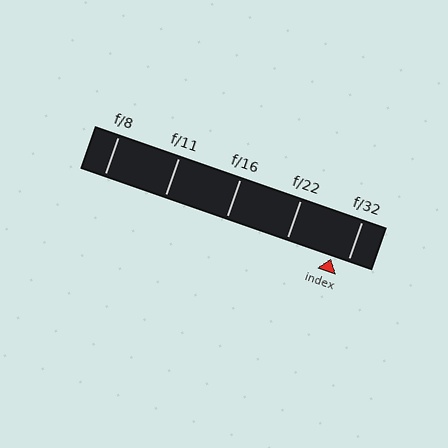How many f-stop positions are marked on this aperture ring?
There are 5 f-stop positions marked.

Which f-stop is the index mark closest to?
The index mark is closest to f/32.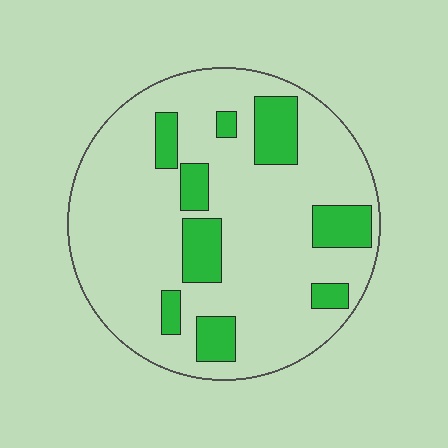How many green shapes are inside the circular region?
9.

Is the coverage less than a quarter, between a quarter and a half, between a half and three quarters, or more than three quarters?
Less than a quarter.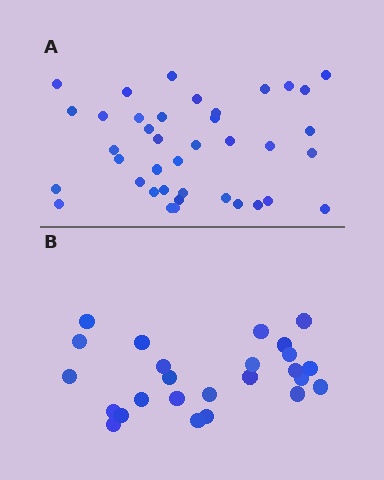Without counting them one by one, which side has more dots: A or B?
Region A (the top region) has more dots.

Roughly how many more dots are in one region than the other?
Region A has approximately 15 more dots than region B.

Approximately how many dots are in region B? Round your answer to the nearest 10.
About 20 dots. (The exact count is 25, which rounds to 20.)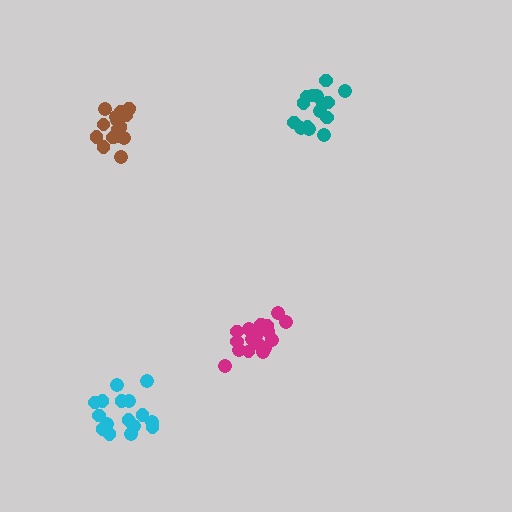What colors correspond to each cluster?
The clusters are colored: teal, brown, magenta, cyan.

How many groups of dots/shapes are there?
There are 4 groups.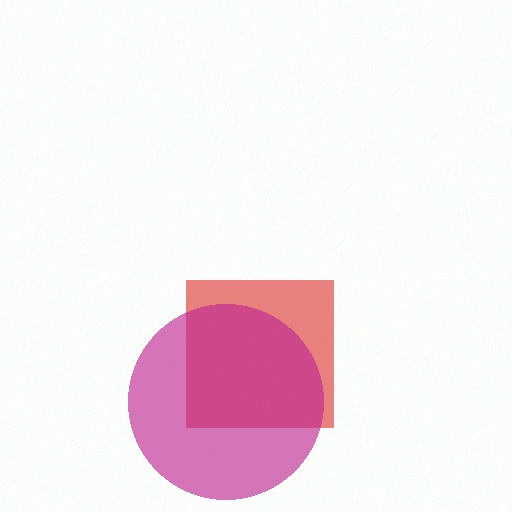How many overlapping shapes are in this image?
There are 2 overlapping shapes in the image.